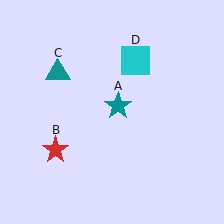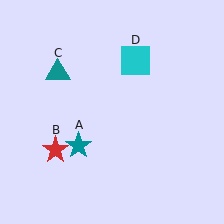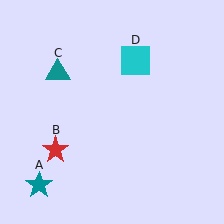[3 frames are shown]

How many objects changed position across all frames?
1 object changed position: teal star (object A).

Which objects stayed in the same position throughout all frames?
Red star (object B) and teal triangle (object C) and cyan square (object D) remained stationary.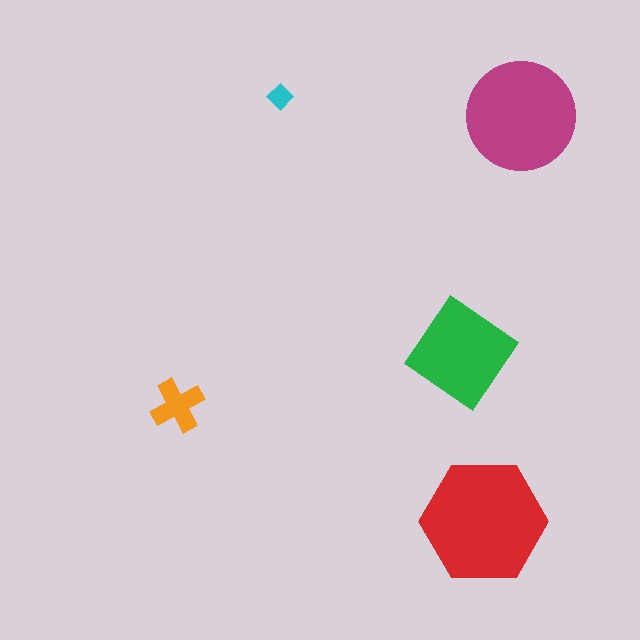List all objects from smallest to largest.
The cyan diamond, the orange cross, the green diamond, the magenta circle, the red hexagon.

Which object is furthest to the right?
The magenta circle is rightmost.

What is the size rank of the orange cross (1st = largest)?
4th.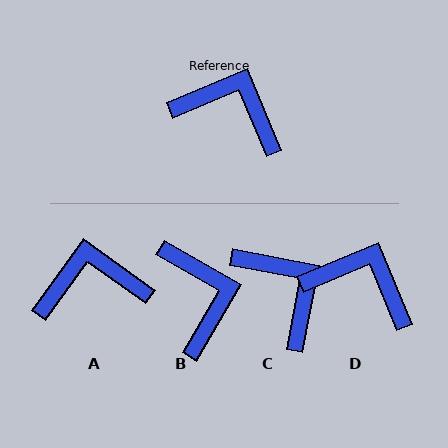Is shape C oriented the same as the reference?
No, it is off by about 33 degrees.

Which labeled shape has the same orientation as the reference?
D.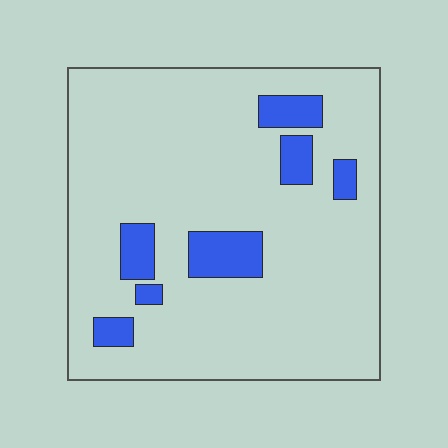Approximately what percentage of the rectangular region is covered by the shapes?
Approximately 10%.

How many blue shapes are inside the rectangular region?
7.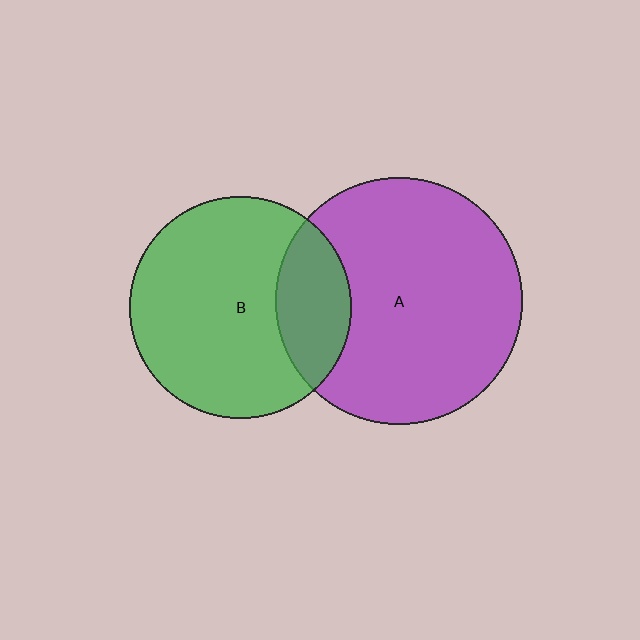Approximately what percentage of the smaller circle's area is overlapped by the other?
Approximately 25%.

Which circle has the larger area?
Circle A (purple).